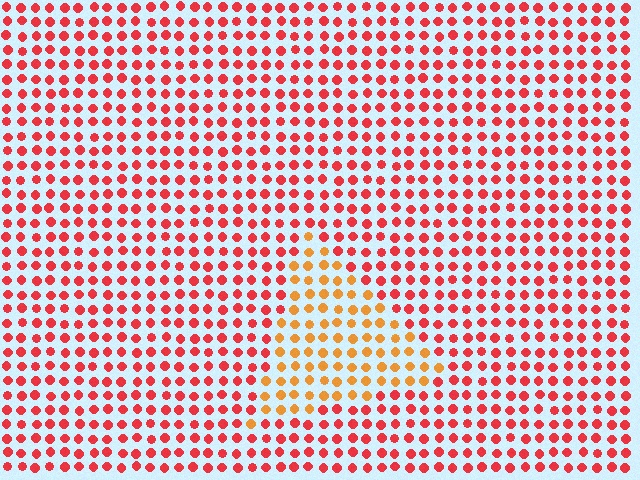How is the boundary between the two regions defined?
The boundary is defined purely by a slight shift in hue (about 36 degrees). Spacing, size, and orientation are identical on both sides.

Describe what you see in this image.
The image is filled with small red elements in a uniform arrangement. A triangle-shaped region is visible where the elements are tinted to a slightly different hue, forming a subtle color boundary.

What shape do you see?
I see a triangle.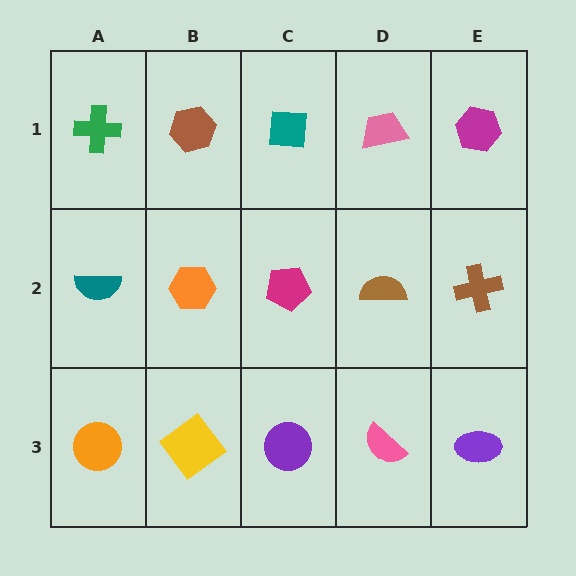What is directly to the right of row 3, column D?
A purple ellipse.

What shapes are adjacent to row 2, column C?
A teal square (row 1, column C), a purple circle (row 3, column C), an orange hexagon (row 2, column B), a brown semicircle (row 2, column D).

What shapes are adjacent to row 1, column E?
A brown cross (row 2, column E), a pink trapezoid (row 1, column D).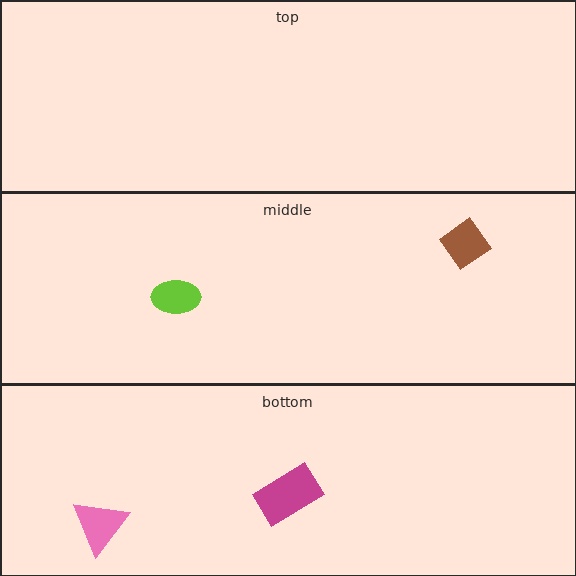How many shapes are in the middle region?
2.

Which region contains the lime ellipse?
The middle region.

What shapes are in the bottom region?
The magenta rectangle, the pink triangle.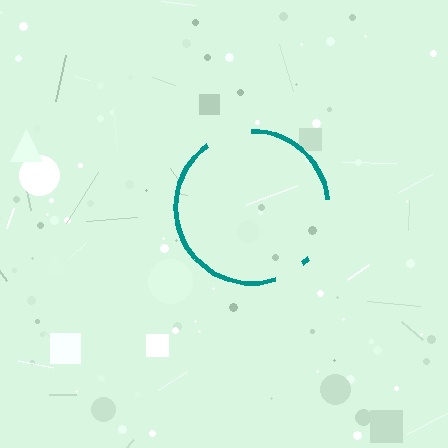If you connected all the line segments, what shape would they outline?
They would outline a circle.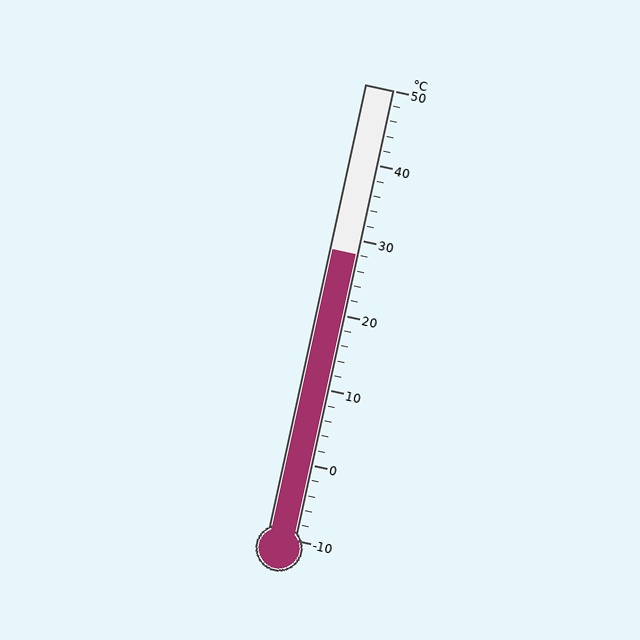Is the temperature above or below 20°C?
The temperature is above 20°C.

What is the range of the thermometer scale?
The thermometer scale ranges from -10°C to 50°C.